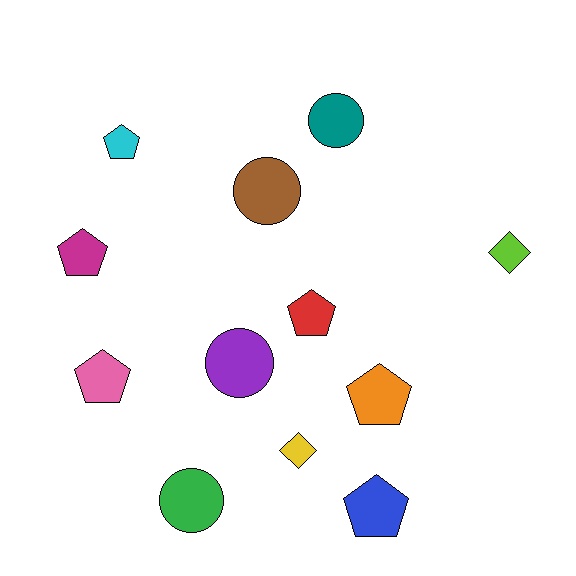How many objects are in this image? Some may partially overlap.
There are 12 objects.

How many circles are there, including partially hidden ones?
There are 4 circles.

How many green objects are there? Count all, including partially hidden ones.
There is 1 green object.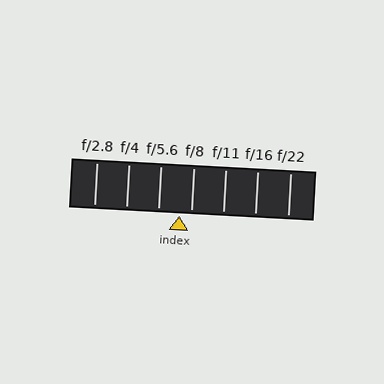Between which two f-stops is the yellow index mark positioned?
The index mark is between f/5.6 and f/8.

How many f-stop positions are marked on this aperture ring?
There are 7 f-stop positions marked.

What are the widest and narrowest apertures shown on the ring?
The widest aperture shown is f/2.8 and the narrowest is f/22.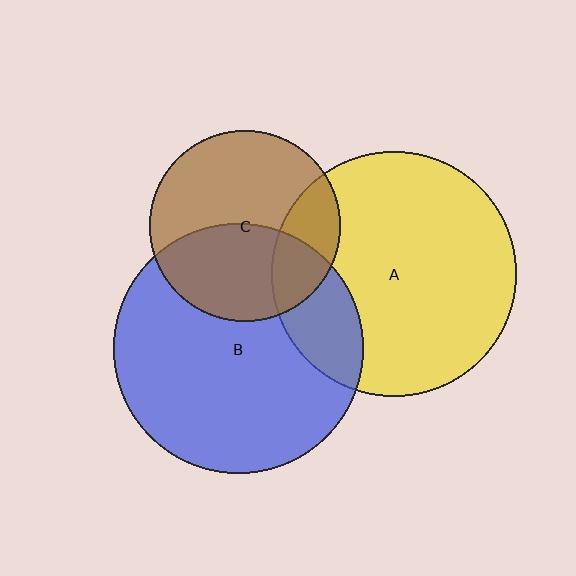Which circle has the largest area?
Circle B (blue).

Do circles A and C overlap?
Yes.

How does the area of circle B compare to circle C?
Approximately 1.7 times.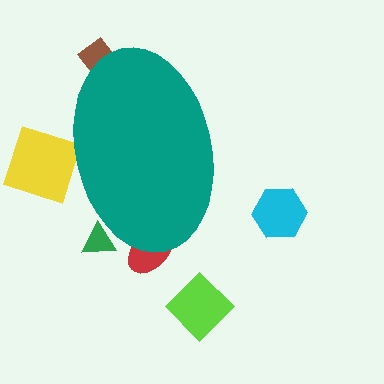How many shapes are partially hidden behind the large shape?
4 shapes are partially hidden.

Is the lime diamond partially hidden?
No, the lime diamond is fully visible.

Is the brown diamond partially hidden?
Yes, the brown diamond is partially hidden behind the teal ellipse.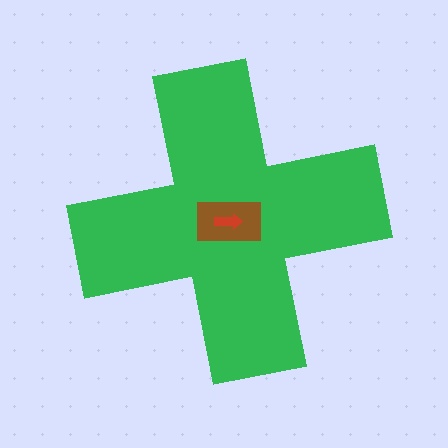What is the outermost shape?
The green cross.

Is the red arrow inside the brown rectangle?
Yes.